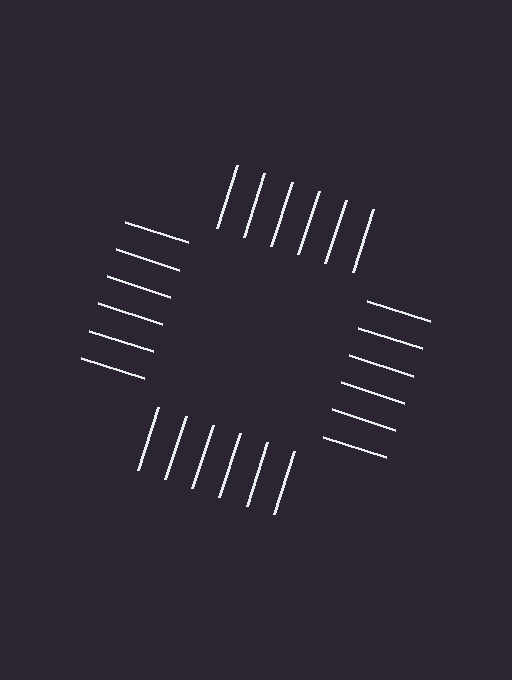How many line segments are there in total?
24 — 6 along each of the 4 edges.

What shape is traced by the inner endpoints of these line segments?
An illusory square — the line segments terminate on its edges but no continuous stroke is drawn.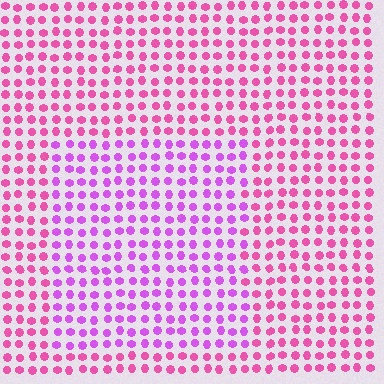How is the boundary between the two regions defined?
The boundary is defined purely by a slight shift in hue (about 33 degrees). Spacing, size, and orientation are identical on both sides.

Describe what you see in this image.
The image is filled with small pink elements in a uniform arrangement. A rectangle-shaped region is visible where the elements are tinted to a slightly different hue, forming a subtle color boundary.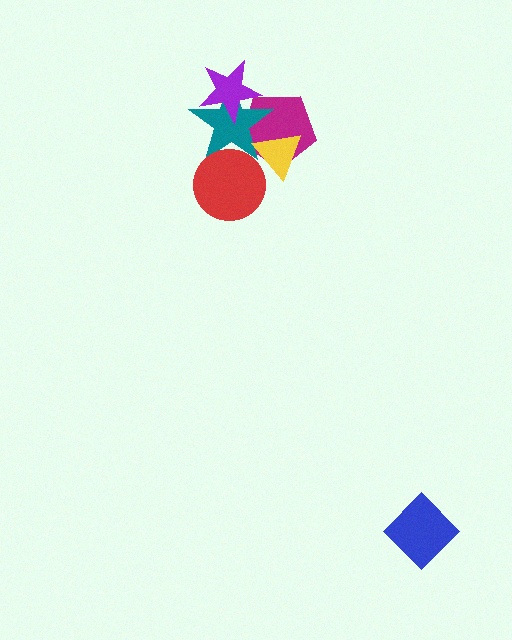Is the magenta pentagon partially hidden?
Yes, it is partially covered by another shape.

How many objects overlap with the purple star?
2 objects overlap with the purple star.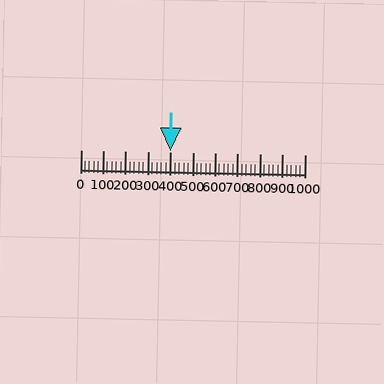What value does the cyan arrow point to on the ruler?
The cyan arrow points to approximately 400.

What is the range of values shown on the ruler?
The ruler shows values from 0 to 1000.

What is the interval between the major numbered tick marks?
The major tick marks are spaced 100 units apart.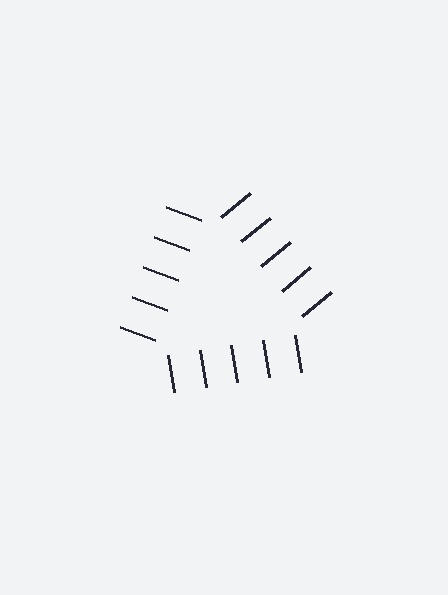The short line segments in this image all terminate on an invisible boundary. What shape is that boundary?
An illusory triangle — the line segments terminate on its edges but no continuous stroke is drawn.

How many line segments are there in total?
15 — 5 along each of the 3 edges.